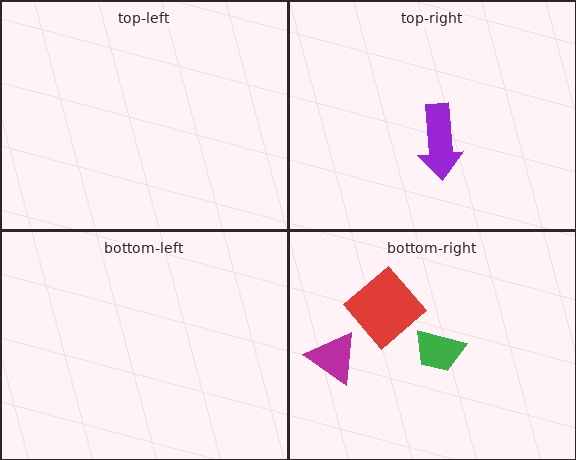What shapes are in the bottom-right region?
The magenta triangle, the red diamond, the green trapezoid.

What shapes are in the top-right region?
The purple arrow.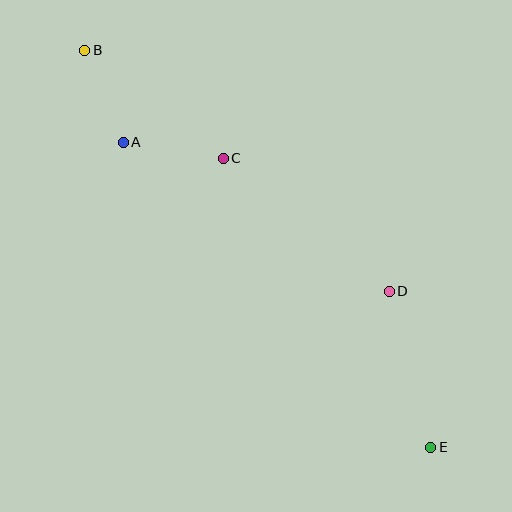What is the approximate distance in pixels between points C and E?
The distance between C and E is approximately 356 pixels.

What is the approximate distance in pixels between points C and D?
The distance between C and D is approximately 213 pixels.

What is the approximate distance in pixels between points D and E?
The distance between D and E is approximately 161 pixels.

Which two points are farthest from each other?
Points B and E are farthest from each other.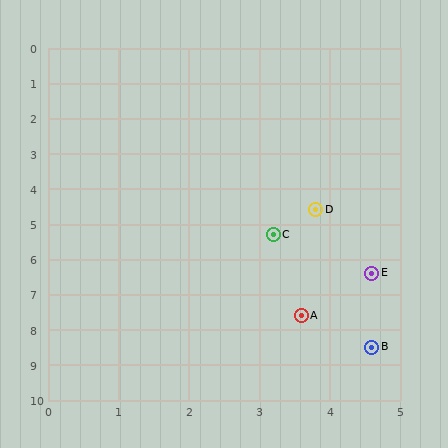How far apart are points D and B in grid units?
Points D and B are about 4.0 grid units apart.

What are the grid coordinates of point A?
Point A is at approximately (3.6, 7.6).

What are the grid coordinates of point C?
Point C is at approximately (3.2, 5.3).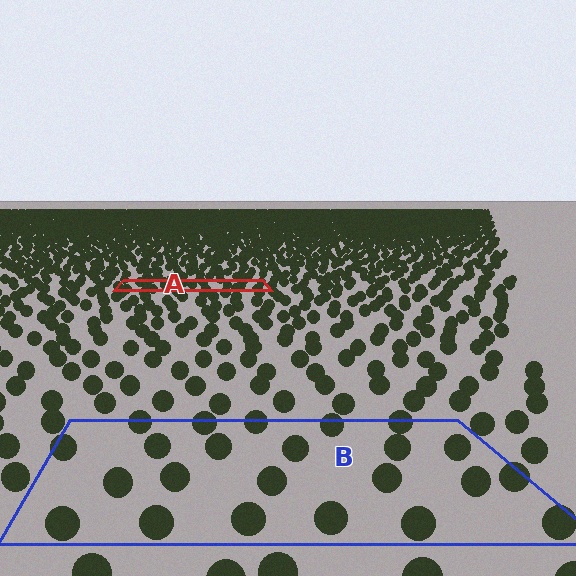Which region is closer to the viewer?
Region B is closer. The texture elements there are larger and more spread out.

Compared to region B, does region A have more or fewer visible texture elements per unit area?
Region A has more texture elements per unit area — they are packed more densely because it is farther away.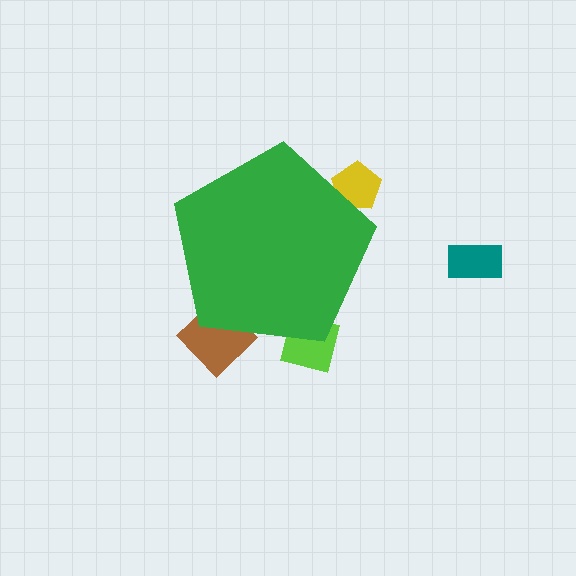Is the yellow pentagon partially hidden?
Yes, the yellow pentagon is partially hidden behind the green pentagon.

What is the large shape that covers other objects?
A green pentagon.